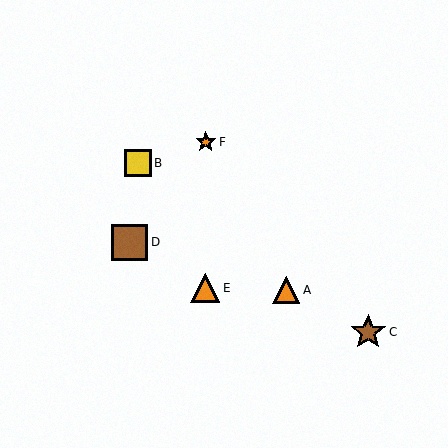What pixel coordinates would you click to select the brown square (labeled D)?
Click at (130, 242) to select the brown square D.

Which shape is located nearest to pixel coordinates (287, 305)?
The orange triangle (labeled A) at (286, 290) is nearest to that location.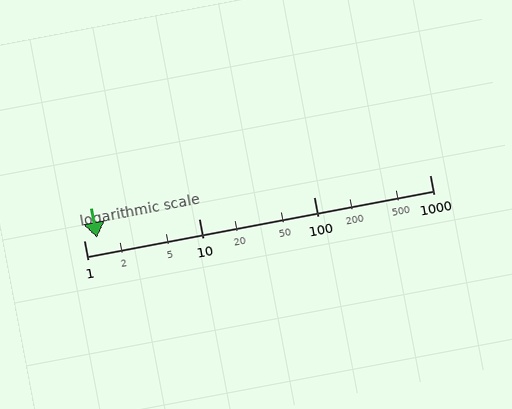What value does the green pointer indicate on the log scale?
The pointer indicates approximately 1.3.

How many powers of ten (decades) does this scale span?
The scale spans 3 decades, from 1 to 1000.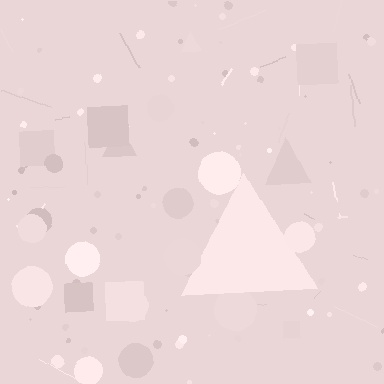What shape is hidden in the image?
A triangle is hidden in the image.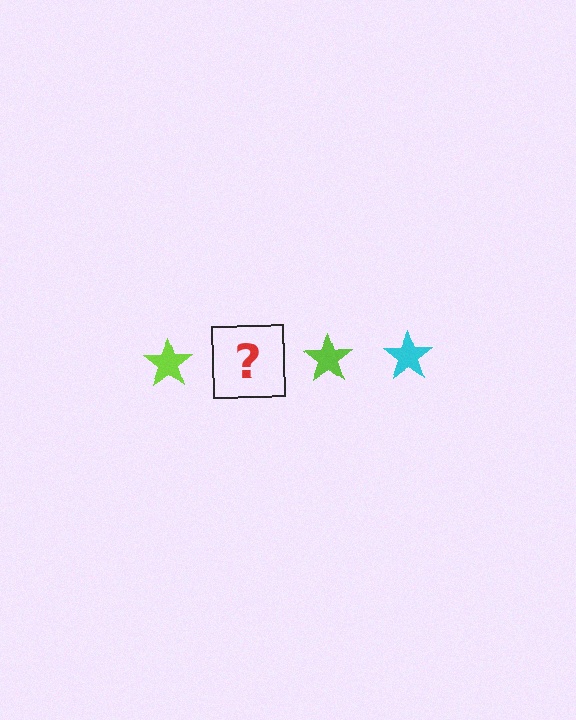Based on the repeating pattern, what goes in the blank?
The blank should be a cyan star.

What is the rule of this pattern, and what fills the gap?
The rule is that the pattern cycles through lime, cyan stars. The gap should be filled with a cyan star.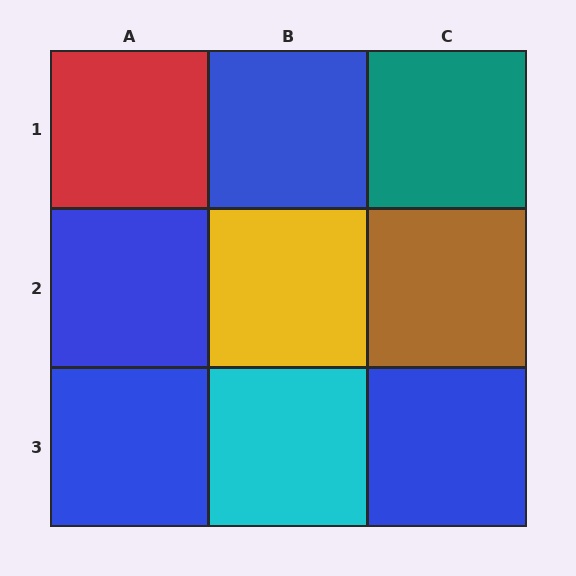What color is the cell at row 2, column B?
Yellow.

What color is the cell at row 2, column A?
Blue.